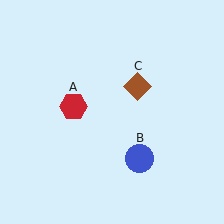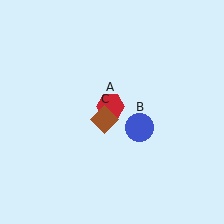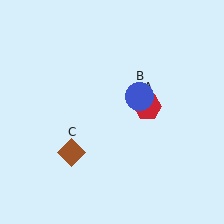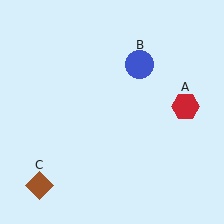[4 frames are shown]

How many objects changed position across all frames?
3 objects changed position: red hexagon (object A), blue circle (object B), brown diamond (object C).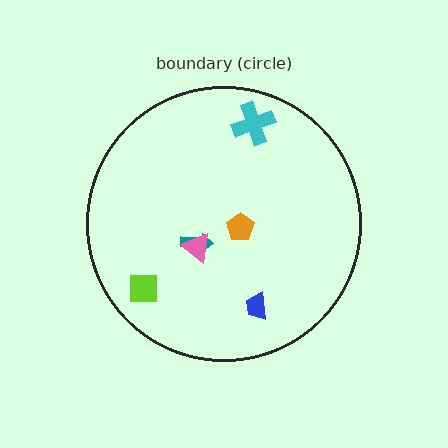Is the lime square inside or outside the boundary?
Inside.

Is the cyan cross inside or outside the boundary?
Inside.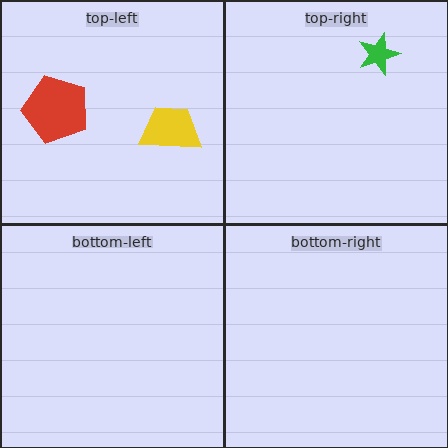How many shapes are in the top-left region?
2.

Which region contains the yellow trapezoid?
The top-left region.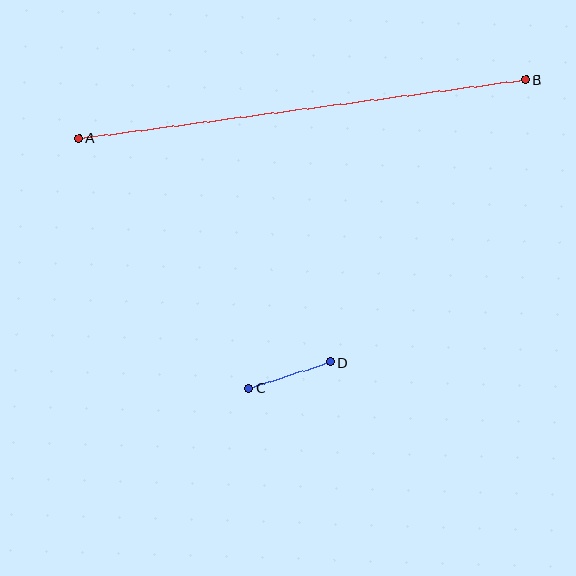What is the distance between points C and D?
The distance is approximately 85 pixels.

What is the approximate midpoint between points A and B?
The midpoint is at approximately (302, 109) pixels.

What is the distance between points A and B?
The distance is approximately 451 pixels.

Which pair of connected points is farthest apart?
Points A and B are farthest apart.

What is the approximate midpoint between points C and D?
The midpoint is at approximately (290, 375) pixels.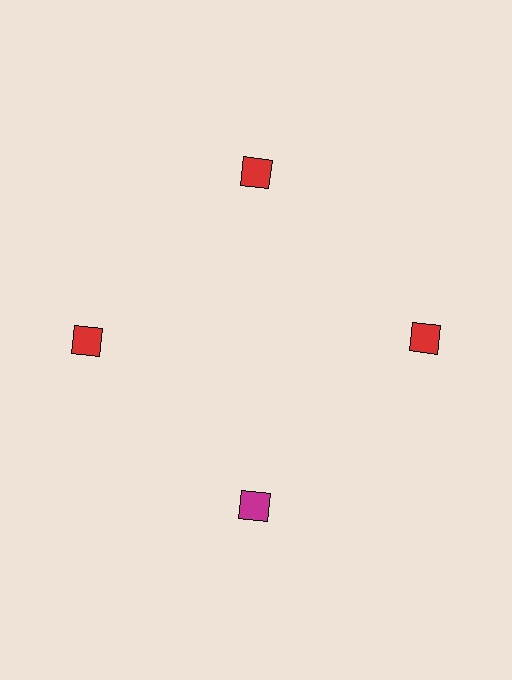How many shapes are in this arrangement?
There are 4 shapes arranged in a ring pattern.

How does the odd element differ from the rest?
It has a different color: magenta instead of red.